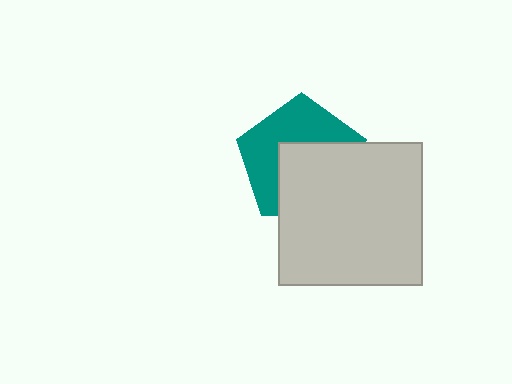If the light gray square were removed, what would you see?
You would see the complete teal pentagon.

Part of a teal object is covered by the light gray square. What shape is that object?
It is a pentagon.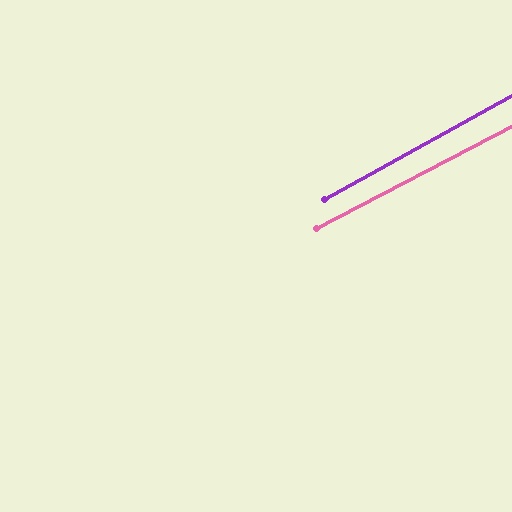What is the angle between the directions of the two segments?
Approximately 2 degrees.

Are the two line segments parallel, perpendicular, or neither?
Parallel — their directions differ by only 1.6°.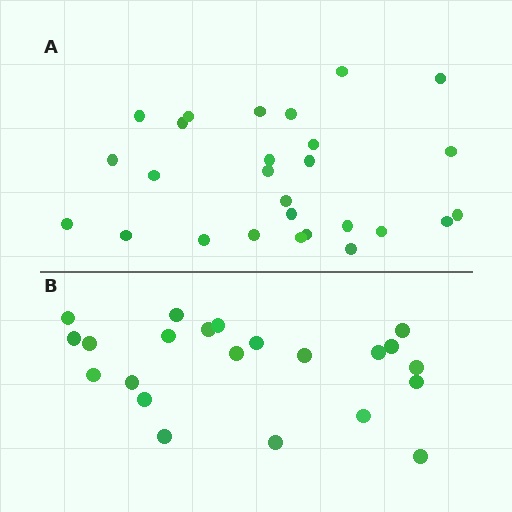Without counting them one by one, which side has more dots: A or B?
Region A (the top region) has more dots.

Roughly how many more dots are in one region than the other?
Region A has about 5 more dots than region B.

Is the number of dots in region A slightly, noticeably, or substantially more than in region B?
Region A has only slightly more — the two regions are fairly close. The ratio is roughly 1.2 to 1.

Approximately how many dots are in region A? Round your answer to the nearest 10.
About 30 dots. (The exact count is 27, which rounds to 30.)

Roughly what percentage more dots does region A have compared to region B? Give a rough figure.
About 25% more.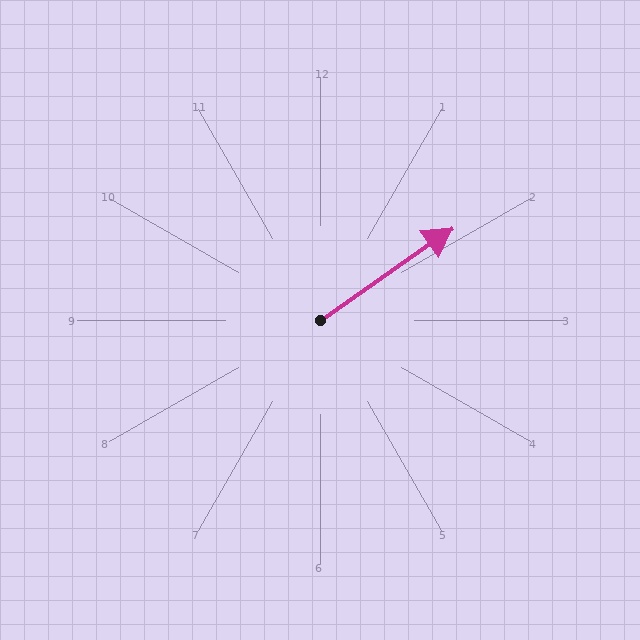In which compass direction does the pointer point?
Northeast.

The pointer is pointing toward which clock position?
Roughly 2 o'clock.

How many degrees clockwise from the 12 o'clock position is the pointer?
Approximately 55 degrees.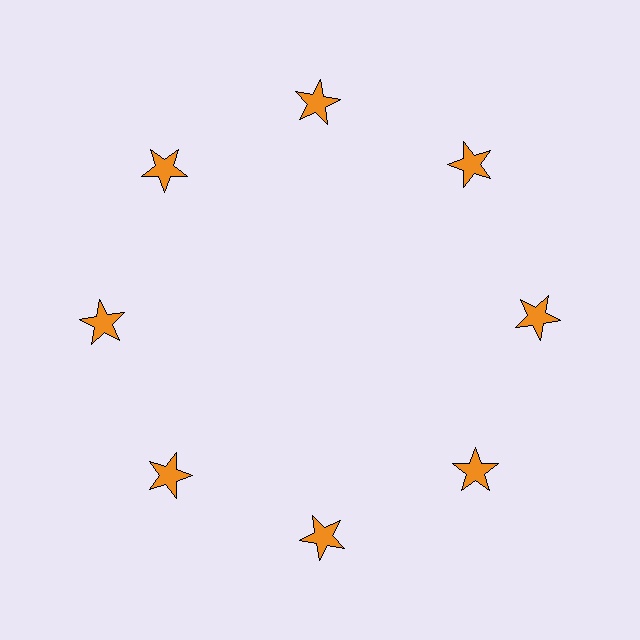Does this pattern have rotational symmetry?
Yes, this pattern has 8-fold rotational symmetry. It looks the same after rotating 45 degrees around the center.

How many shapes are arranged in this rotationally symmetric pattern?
There are 8 shapes, arranged in 8 groups of 1.